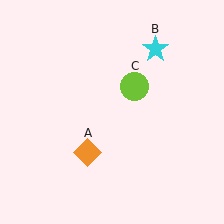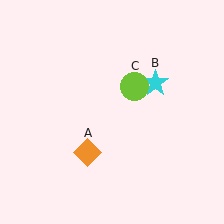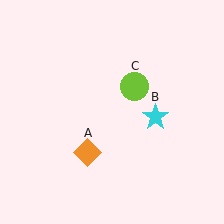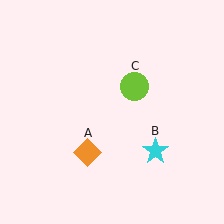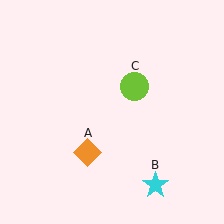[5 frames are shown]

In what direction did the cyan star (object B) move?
The cyan star (object B) moved down.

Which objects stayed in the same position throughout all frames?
Orange diamond (object A) and lime circle (object C) remained stationary.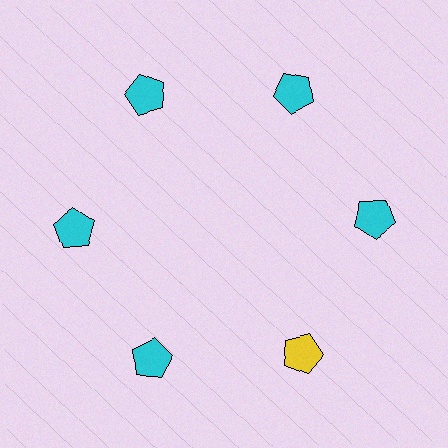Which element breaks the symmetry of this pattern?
The yellow pentagon at roughly the 5 o'clock position breaks the symmetry. All other shapes are cyan pentagons.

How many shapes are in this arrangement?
There are 6 shapes arranged in a ring pattern.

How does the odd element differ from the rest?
It has a different color: yellow instead of cyan.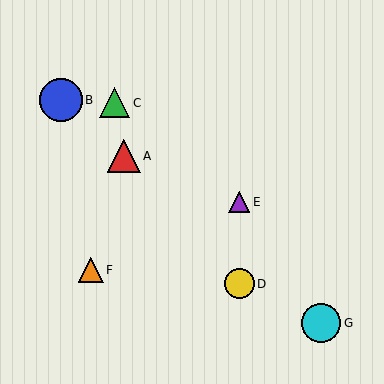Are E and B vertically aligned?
No, E is at x≈239 and B is at x≈61.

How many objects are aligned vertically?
2 objects (D, E) are aligned vertically.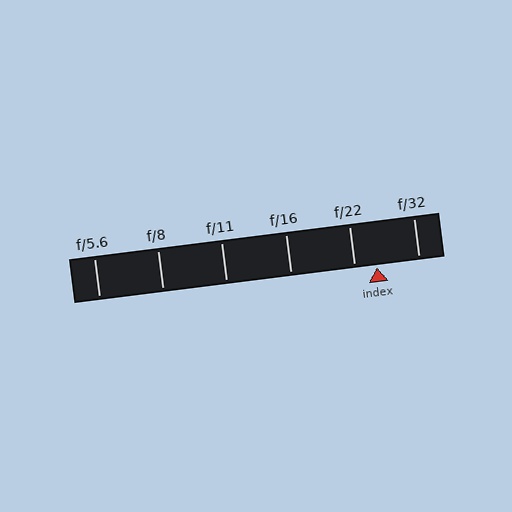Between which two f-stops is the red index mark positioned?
The index mark is between f/22 and f/32.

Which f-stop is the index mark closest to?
The index mark is closest to f/22.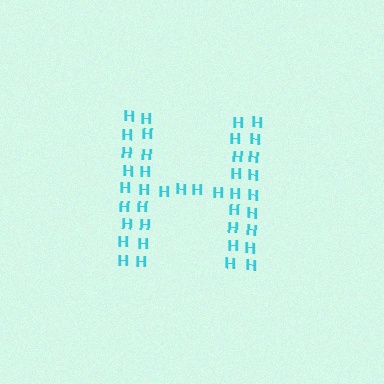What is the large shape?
The large shape is the letter H.